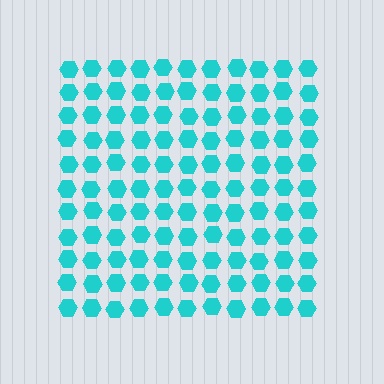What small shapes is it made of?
It is made of small hexagons.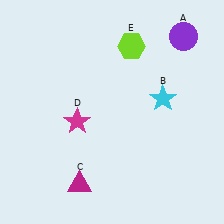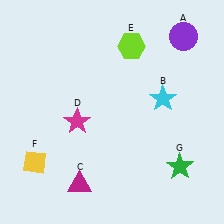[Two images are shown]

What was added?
A yellow diamond (F), a green star (G) were added in Image 2.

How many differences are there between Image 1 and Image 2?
There are 2 differences between the two images.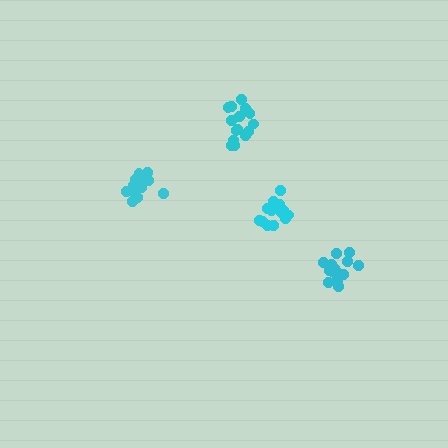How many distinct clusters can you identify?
There are 4 distinct clusters.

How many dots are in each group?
Group 1: 14 dots, Group 2: 16 dots, Group 3: 16 dots, Group 4: 12 dots (58 total).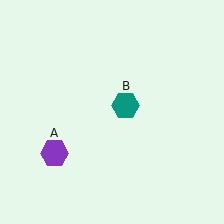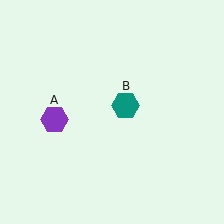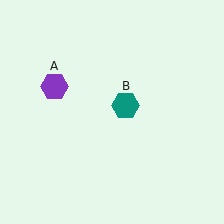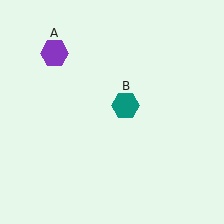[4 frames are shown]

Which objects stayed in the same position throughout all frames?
Teal hexagon (object B) remained stationary.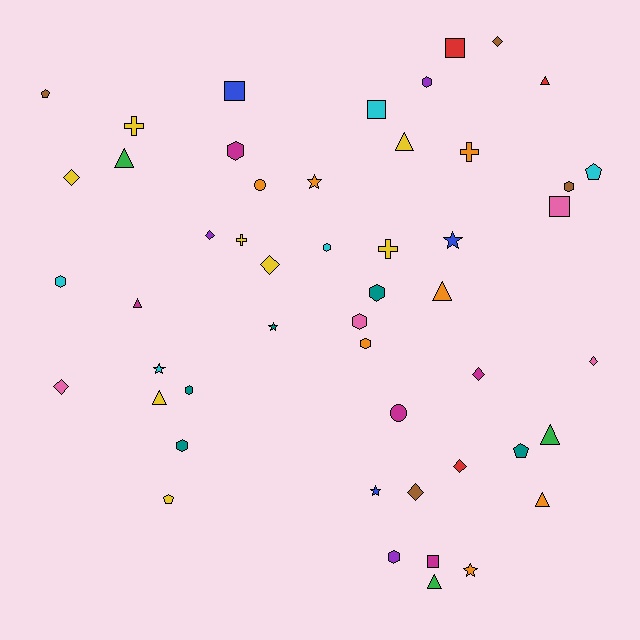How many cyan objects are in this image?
There are 5 cyan objects.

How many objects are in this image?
There are 50 objects.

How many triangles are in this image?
There are 9 triangles.